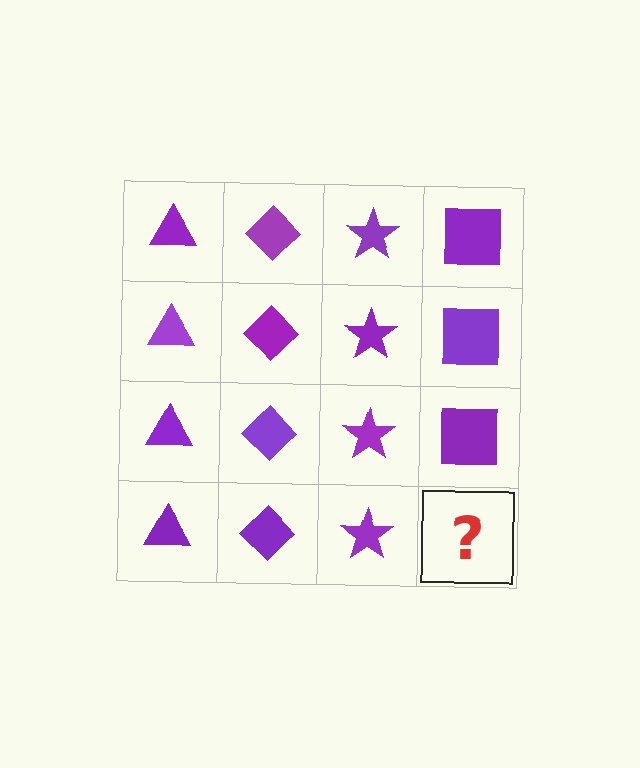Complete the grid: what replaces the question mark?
The question mark should be replaced with a purple square.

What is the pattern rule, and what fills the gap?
The rule is that each column has a consistent shape. The gap should be filled with a purple square.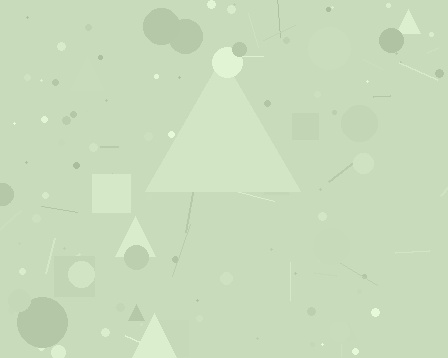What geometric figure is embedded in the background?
A triangle is embedded in the background.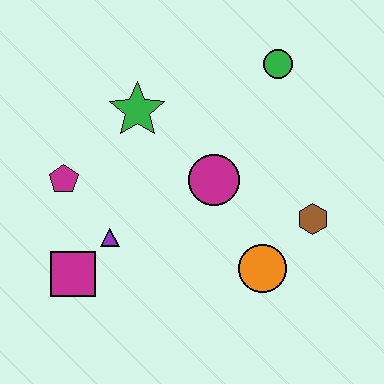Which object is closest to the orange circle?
The brown hexagon is closest to the orange circle.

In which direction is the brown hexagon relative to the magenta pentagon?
The brown hexagon is to the right of the magenta pentagon.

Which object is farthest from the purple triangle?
The green circle is farthest from the purple triangle.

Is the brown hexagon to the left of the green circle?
No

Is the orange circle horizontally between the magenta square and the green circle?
Yes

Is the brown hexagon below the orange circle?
No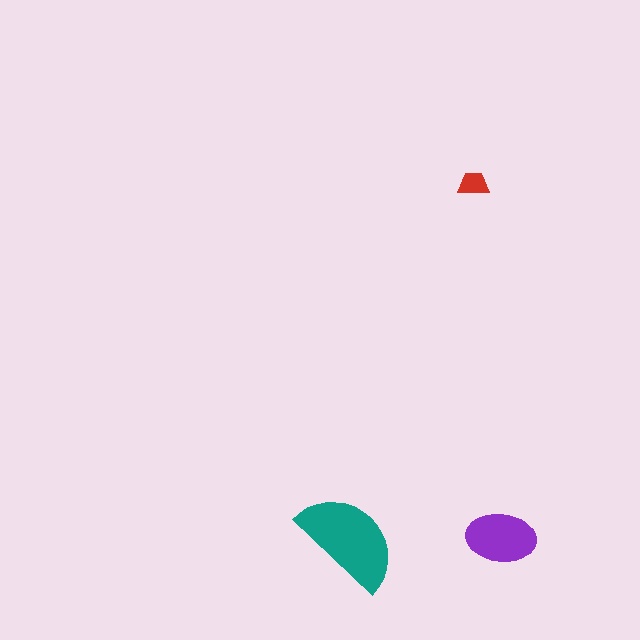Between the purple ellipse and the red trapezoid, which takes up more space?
The purple ellipse.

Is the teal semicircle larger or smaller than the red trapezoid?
Larger.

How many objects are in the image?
There are 3 objects in the image.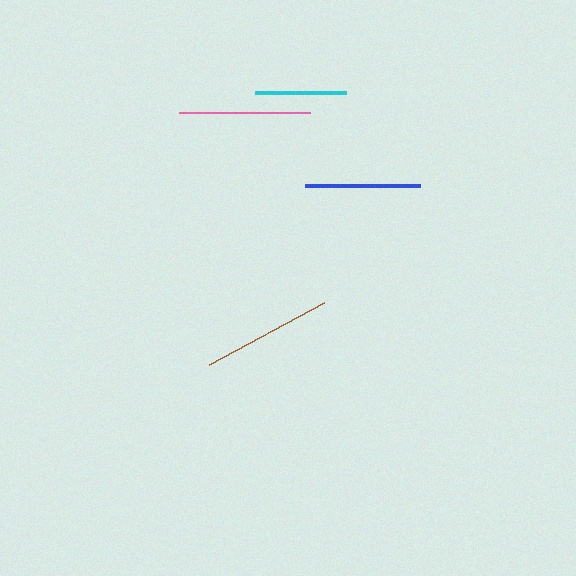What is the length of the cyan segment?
The cyan segment is approximately 91 pixels long.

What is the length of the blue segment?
The blue segment is approximately 115 pixels long.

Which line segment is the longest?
The brown line is the longest at approximately 131 pixels.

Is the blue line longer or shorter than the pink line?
The pink line is longer than the blue line.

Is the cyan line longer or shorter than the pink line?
The pink line is longer than the cyan line.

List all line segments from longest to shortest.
From longest to shortest: brown, pink, blue, cyan.